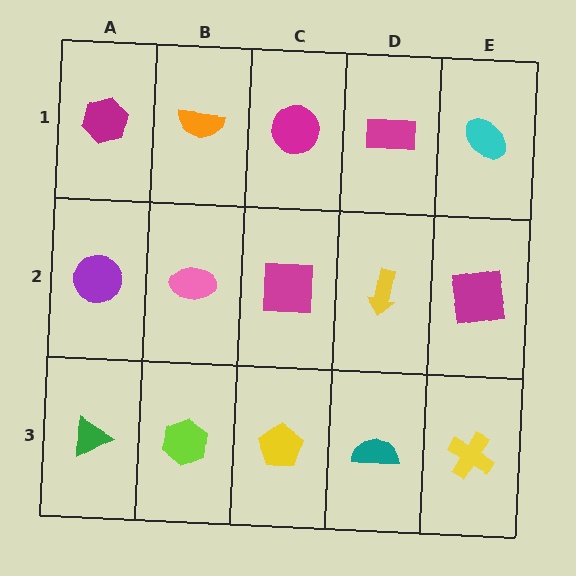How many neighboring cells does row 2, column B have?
4.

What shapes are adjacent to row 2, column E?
A cyan ellipse (row 1, column E), a yellow cross (row 3, column E), a yellow arrow (row 2, column D).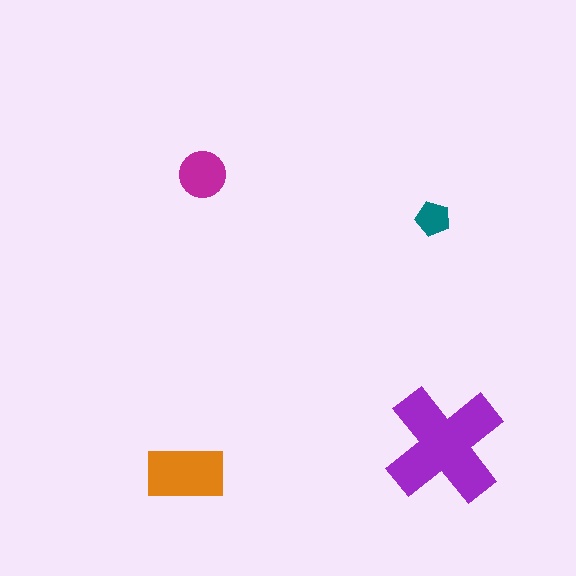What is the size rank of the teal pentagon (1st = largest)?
4th.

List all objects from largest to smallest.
The purple cross, the orange rectangle, the magenta circle, the teal pentagon.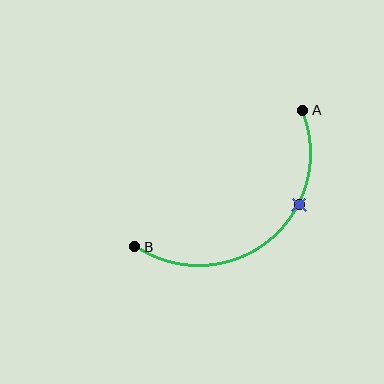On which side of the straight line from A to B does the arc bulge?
The arc bulges below and to the right of the straight line connecting A and B.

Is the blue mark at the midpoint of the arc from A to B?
No. The blue mark lies on the arc but is closer to endpoint A. The arc midpoint would be at the point on the curve equidistant along the arc from both A and B.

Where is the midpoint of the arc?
The arc midpoint is the point on the curve farthest from the straight line joining A and B. It sits below and to the right of that line.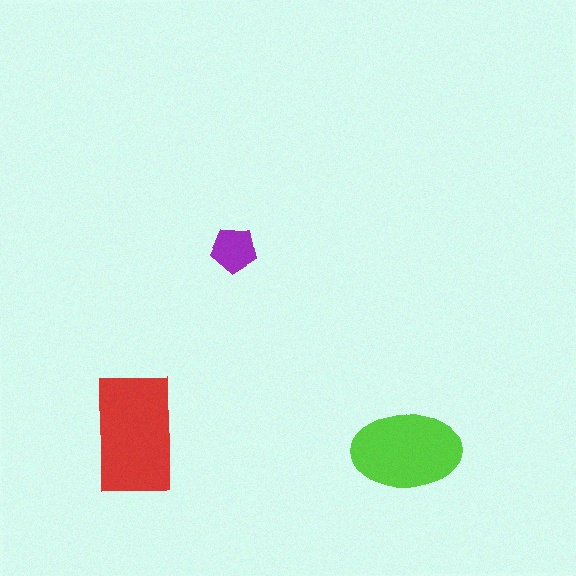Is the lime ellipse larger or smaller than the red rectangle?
Smaller.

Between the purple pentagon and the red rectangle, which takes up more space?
The red rectangle.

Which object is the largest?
The red rectangle.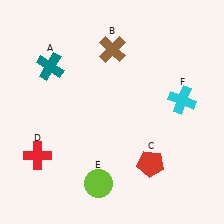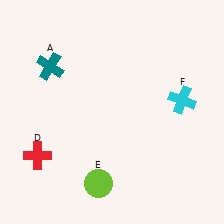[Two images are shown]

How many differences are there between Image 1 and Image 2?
There are 2 differences between the two images.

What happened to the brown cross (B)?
The brown cross (B) was removed in Image 2. It was in the top-right area of Image 1.